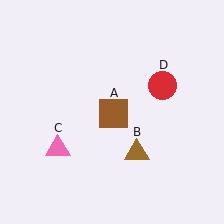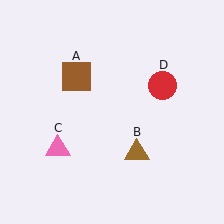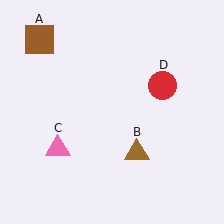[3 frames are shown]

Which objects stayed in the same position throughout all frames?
Brown triangle (object B) and pink triangle (object C) and red circle (object D) remained stationary.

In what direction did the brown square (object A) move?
The brown square (object A) moved up and to the left.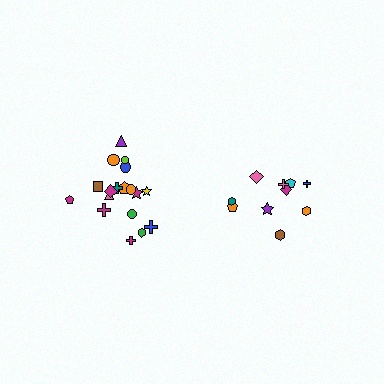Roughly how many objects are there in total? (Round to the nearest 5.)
Roughly 30 objects in total.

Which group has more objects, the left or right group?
The left group.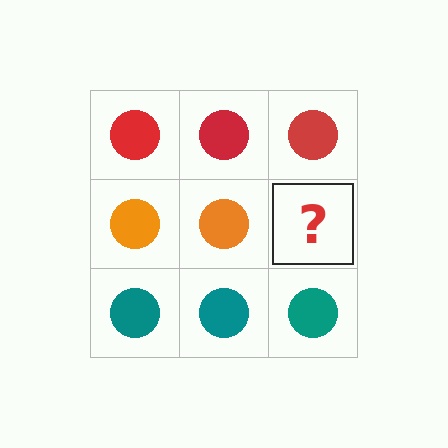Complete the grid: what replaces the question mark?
The question mark should be replaced with an orange circle.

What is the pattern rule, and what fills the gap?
The rule is that each row has a consistent color. The gap should be filled with an orange circle.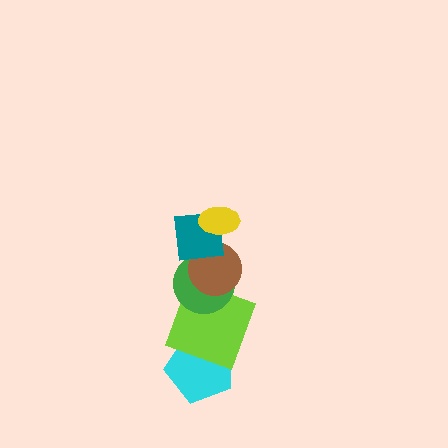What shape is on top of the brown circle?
The teal square is on top of the brown circle.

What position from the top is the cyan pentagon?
The cyan pentagon is 6th from the top.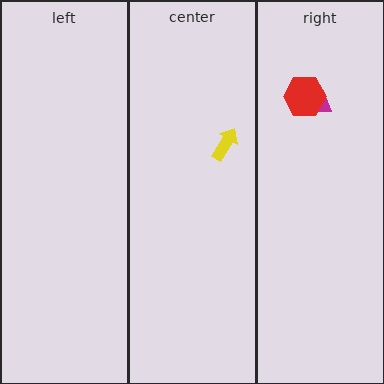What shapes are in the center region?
The yellow arrow.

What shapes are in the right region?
The magenta trapezoid, the red hexagon.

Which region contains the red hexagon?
The right region.